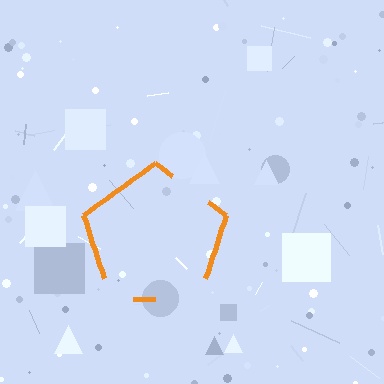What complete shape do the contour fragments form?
The contour fragments form a pentagon.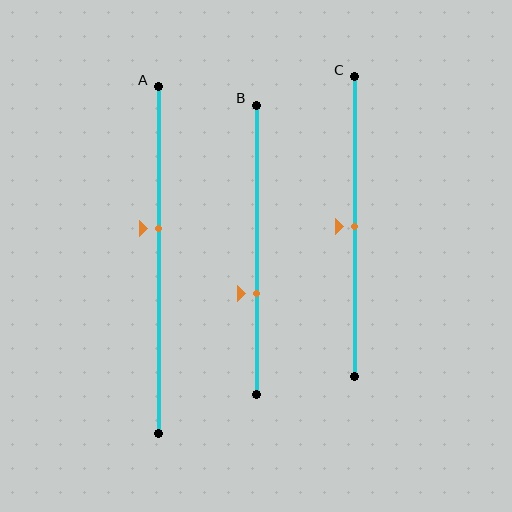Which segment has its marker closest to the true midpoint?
Segment C has its marker closest to the true midpoint.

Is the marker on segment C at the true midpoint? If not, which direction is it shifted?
Yes, the marker on segment C is at the true midpoint.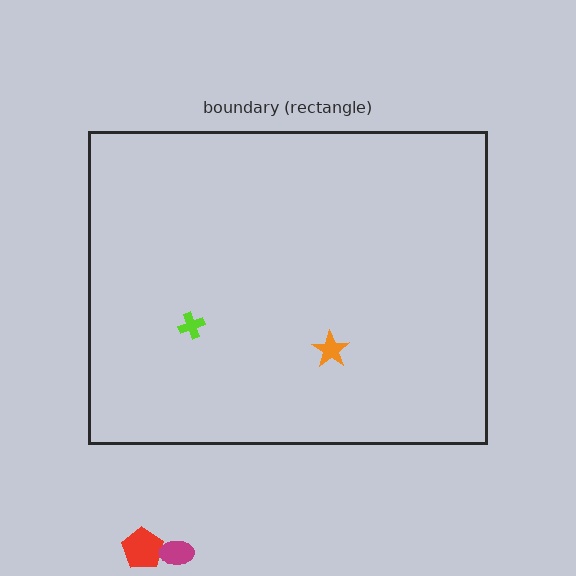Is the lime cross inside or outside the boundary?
Inside.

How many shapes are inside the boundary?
2 inside, 2 outside.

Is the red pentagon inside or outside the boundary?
Outside.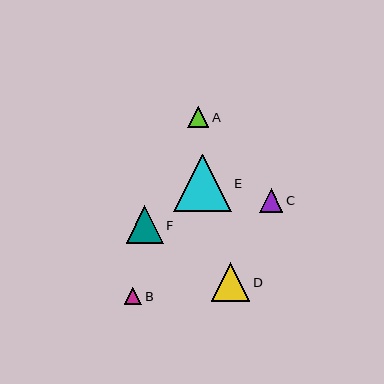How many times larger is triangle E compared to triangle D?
Triangle E is approximately 1.5 times the size of triangle D.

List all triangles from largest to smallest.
From largest to smallest: E, D, F, C, A, B.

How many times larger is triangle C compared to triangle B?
Triangle C is approximately 1.4 times the size of triangle B.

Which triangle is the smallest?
Triangle B is the smallest with a size of approximately 18 pixels.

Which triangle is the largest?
Triangle E is the largest with a size of approximately 58 pixels.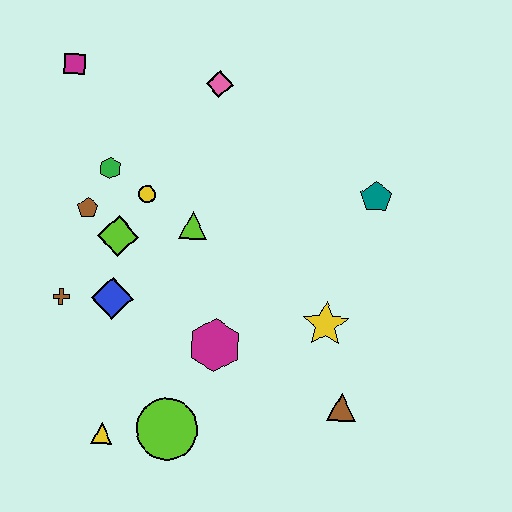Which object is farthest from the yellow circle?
The brown triangle is farthest from the yellow circle.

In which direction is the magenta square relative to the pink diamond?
The magenta square is to the left of the pink diamond.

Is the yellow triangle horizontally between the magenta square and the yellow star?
Yes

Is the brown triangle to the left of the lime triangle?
No